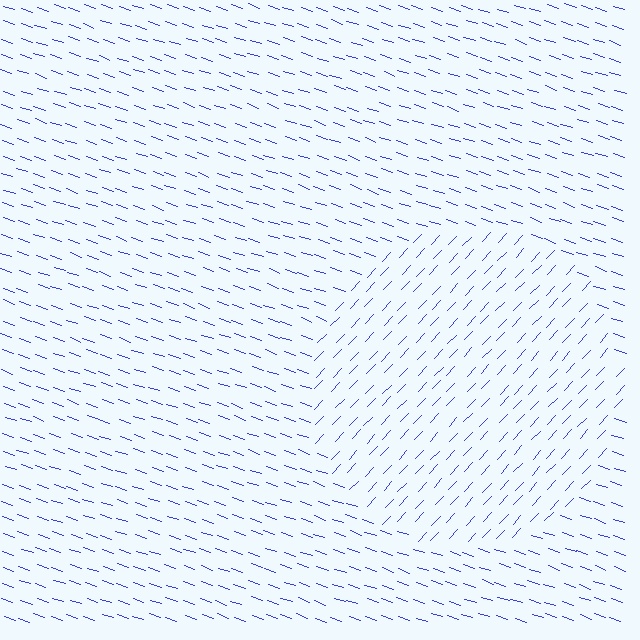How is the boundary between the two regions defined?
The boundary is defined purely by a change in line orientation (approximately 66 degrees difference). All lines are the same color and thickness.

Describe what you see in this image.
The image is filled with small blue line segments. A circle region in the image has lines oriented differently from the surrounding lines, creating a visible texture boundary.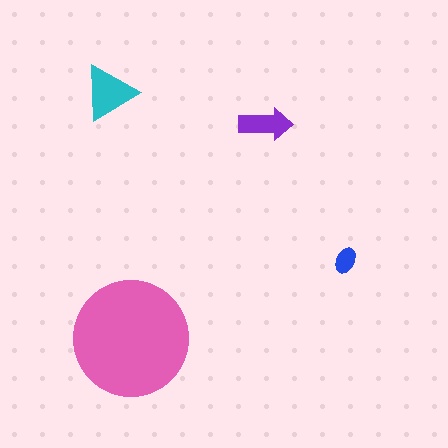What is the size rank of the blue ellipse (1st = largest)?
4th.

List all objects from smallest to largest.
The blue ellipse, the purple arrow, the cyan triangle, the pink circle.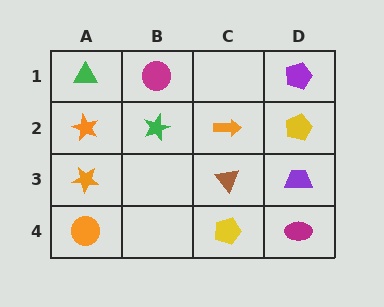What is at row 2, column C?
An orange arrow.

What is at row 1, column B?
A magenta circle.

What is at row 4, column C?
A yellow pentagon.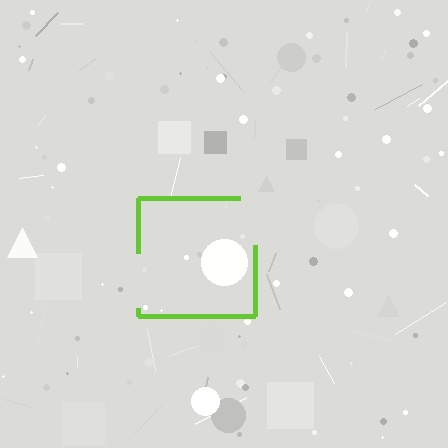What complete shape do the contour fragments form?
The contour fragments form a square.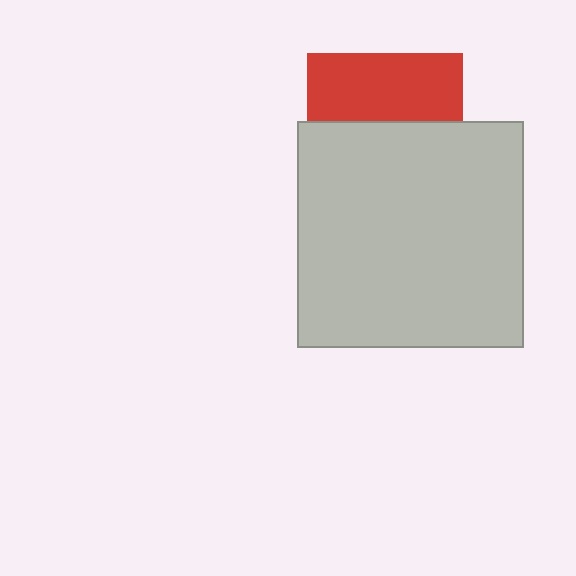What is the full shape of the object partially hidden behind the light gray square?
The partially hidden object is a red square.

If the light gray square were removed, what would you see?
You would see the complete red square.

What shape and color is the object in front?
The object in front is a light gray square.